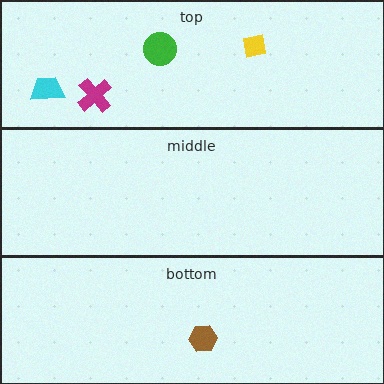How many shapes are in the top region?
4.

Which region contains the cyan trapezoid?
The top region.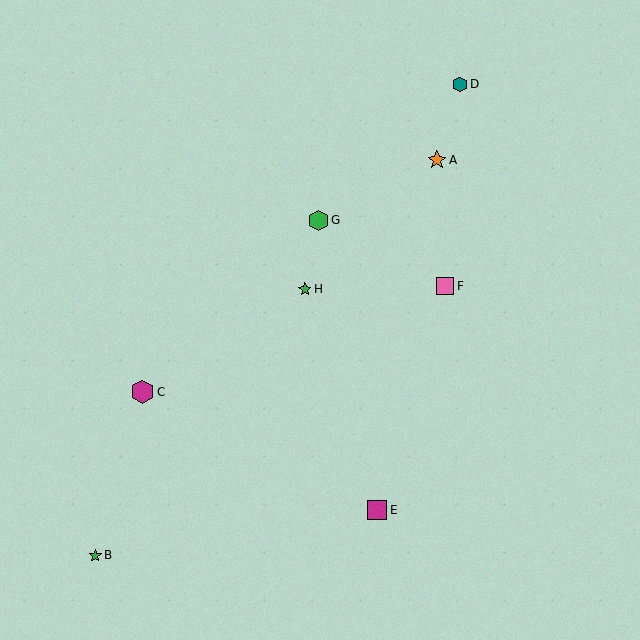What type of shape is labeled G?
Shape G is a green hexagon.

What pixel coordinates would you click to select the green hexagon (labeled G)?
Click at (318, 220) to select the green hexagon G.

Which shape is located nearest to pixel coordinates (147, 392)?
The magenta hexagon (labeled C) at (143, 392) is nearest to that location.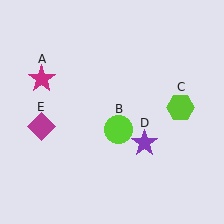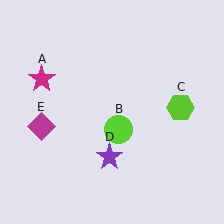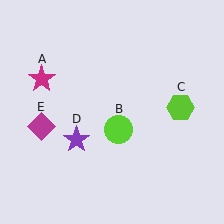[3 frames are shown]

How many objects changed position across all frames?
1 object changed position: purple star (object D).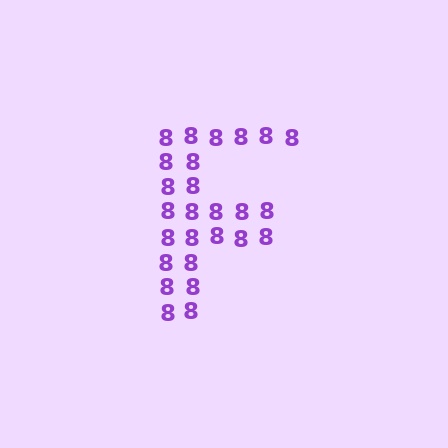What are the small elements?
The small elements are digit 8's.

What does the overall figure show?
The overall figure shows the letter F.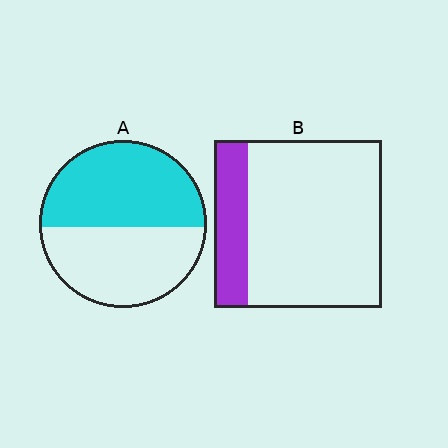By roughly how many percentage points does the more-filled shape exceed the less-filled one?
By roughly 30 percentage points (A over B).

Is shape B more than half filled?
No.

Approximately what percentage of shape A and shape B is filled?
A is approximately 50% and B is approximately 20%.